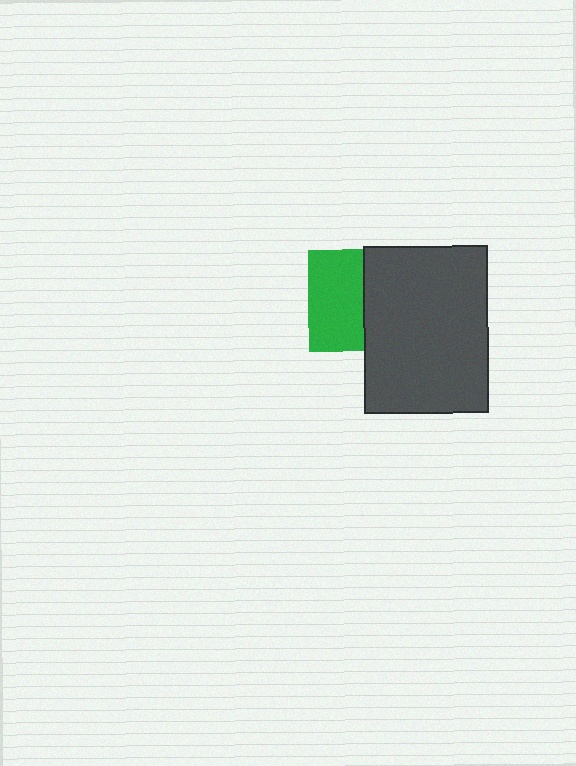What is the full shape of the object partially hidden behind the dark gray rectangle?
The partially hidden object is a green square.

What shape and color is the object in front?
The object in front is a dark gray rectangle.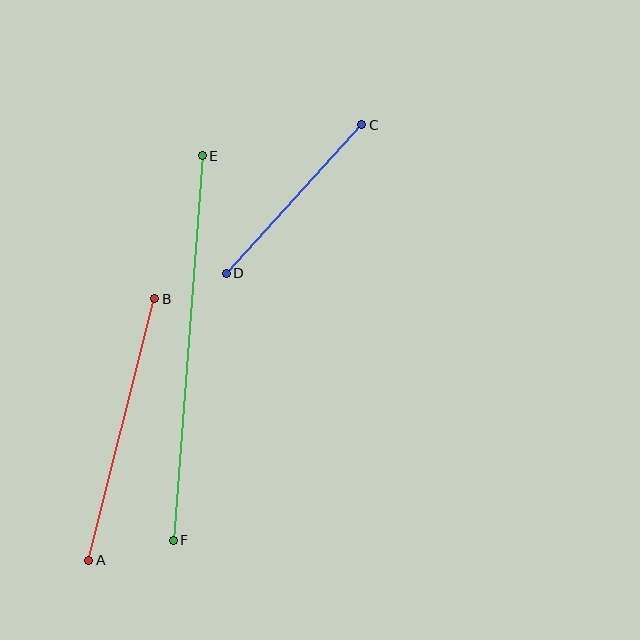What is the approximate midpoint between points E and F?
The midpoint is at approximately (188, 348) pixels.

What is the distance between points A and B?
The distance is approximately 270 pixels.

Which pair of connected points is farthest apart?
Points E and F are farthest apart.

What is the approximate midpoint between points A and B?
The midpoint is at approximately (122, 430) pixels.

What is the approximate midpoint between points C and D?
The midpoint is at approximately (294, 199) pixels.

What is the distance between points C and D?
The distance is approximately 201 pixels.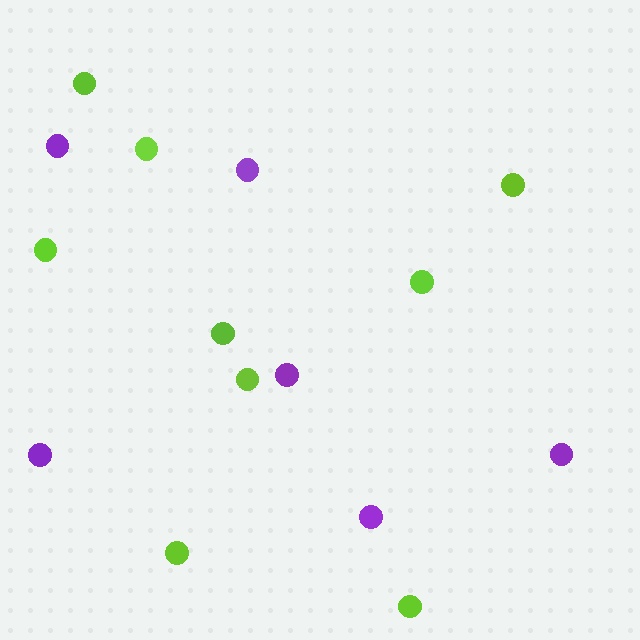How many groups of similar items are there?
There are 2 groups: one group of lime circles (9) and one group of purple circles (6).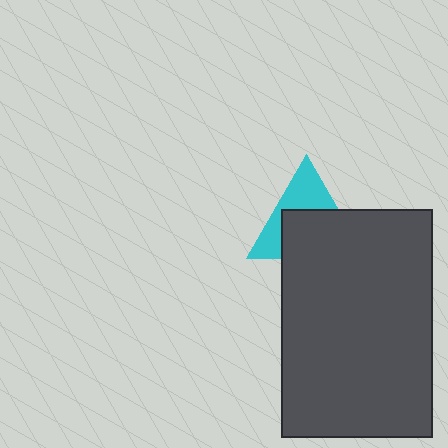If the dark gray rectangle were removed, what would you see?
You would see the complete cyan triangle.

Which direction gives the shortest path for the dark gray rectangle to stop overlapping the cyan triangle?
Moving down gives the shortest separation.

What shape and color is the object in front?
The object in front is a dark gray rectangle.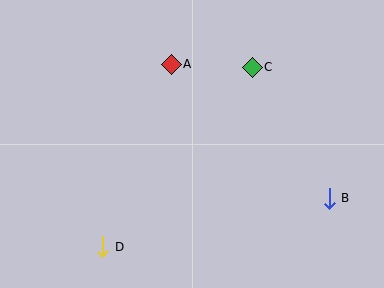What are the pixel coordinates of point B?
Point B is at (329, 198).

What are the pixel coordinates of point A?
Point A is at (171, 64).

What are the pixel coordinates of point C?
Point C is at (252, 67).